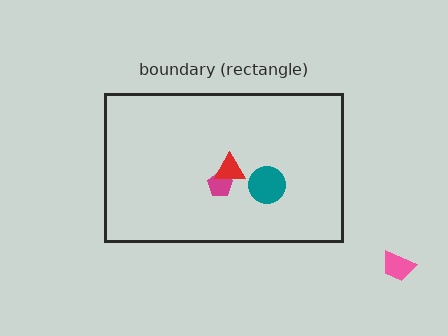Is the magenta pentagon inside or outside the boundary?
Inside.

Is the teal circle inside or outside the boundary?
Inside.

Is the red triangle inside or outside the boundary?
Inside.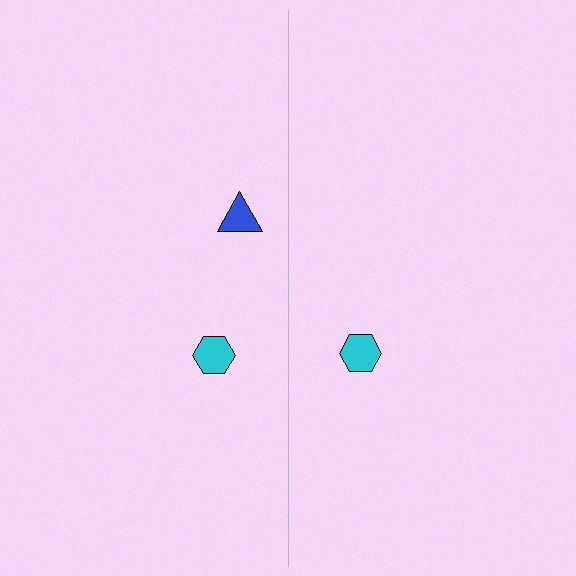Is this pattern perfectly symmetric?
No, the pattern is not perfectly symmetric. A blue triangle is missing from the right side.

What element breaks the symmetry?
A blue triangle is missing from the right side.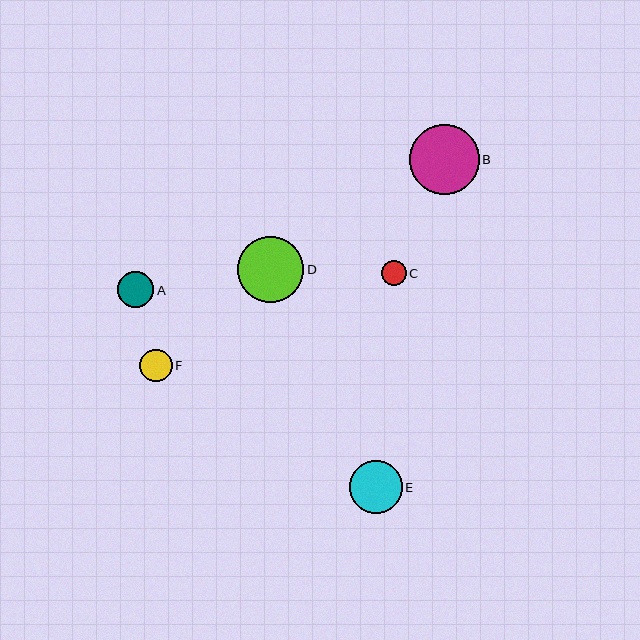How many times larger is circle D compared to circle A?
Circle D is approximately 1.8 times the size of circle A.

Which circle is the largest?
Circle B is the largest with a size of approximately 69 pixels.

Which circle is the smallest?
Circle C is the smallest with a size of approximately 25 pixels.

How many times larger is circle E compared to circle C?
Circle E is approximately 2.1 times the size of circle C.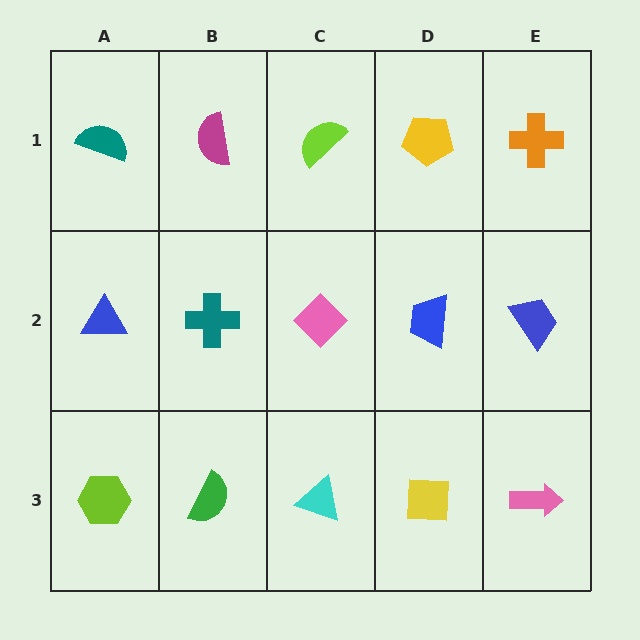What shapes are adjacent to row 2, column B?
A magenta semicircle (row 1, column B), a green semicircle (row 3, column B), a blue triangle (row 2, column A), a pink diamond (row 2, column C).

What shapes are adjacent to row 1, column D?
A blue trapezoid (row 2, column D), a lime semicircle (row 1, column C), an orange cross (row 1, column E).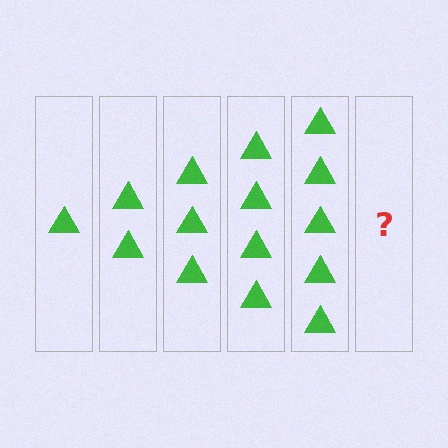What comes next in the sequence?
The next element should be 6 triangles.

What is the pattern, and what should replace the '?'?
The pattern is that each step adds one more triangle. The '?' should be 6 triangles.